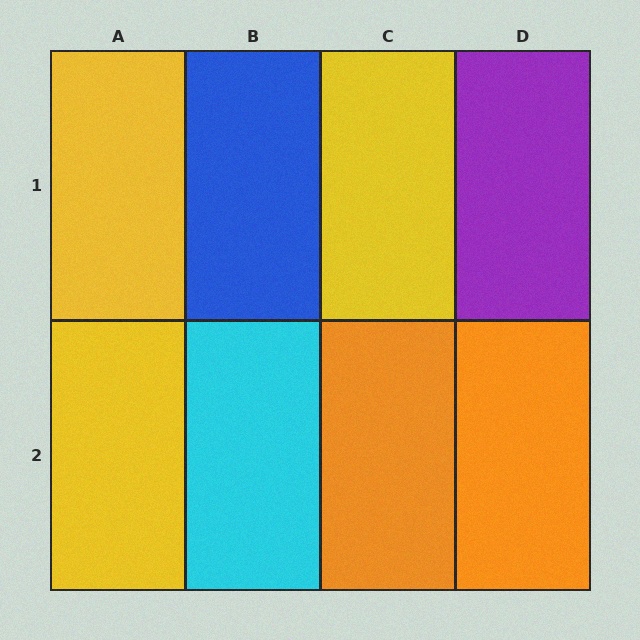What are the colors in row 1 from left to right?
Yellow, blue, yellow, purple.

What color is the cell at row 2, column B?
Cyan.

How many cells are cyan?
1 cell is cyan.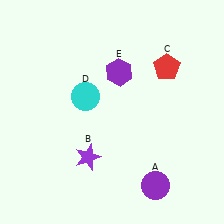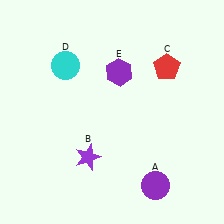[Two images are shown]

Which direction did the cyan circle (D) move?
The cyan circle (D) moved up.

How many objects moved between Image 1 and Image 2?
1 object moved between the two images.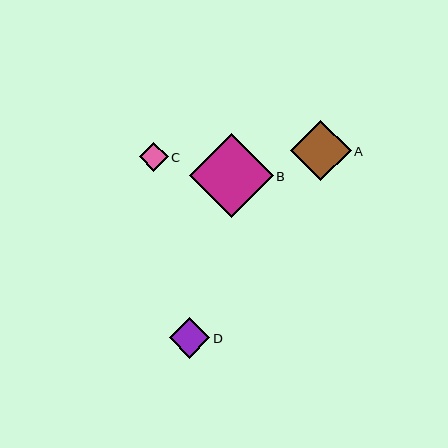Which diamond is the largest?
Diamond B is the largest with a size of approximately 84 pixels.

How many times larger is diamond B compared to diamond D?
Diamond B is approximately 2.1 times the size of diamond D.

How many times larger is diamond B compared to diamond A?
Diamond B is approximately 1.4 times the size of diamond A.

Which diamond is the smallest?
Diamond C is the smallest with a size of approximately 29 pixels.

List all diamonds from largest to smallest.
From largest to smallest: B, A, D, C.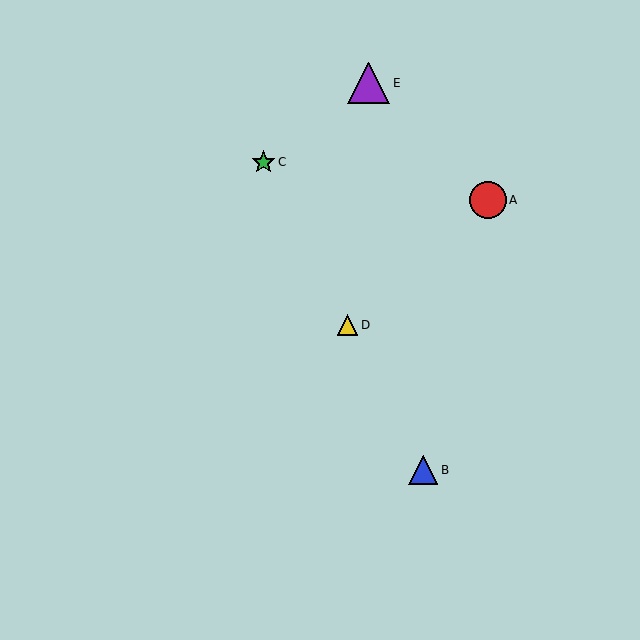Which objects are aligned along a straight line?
Objects B, C, D are aligned along a straight line.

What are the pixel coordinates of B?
Object B is at (423, 470).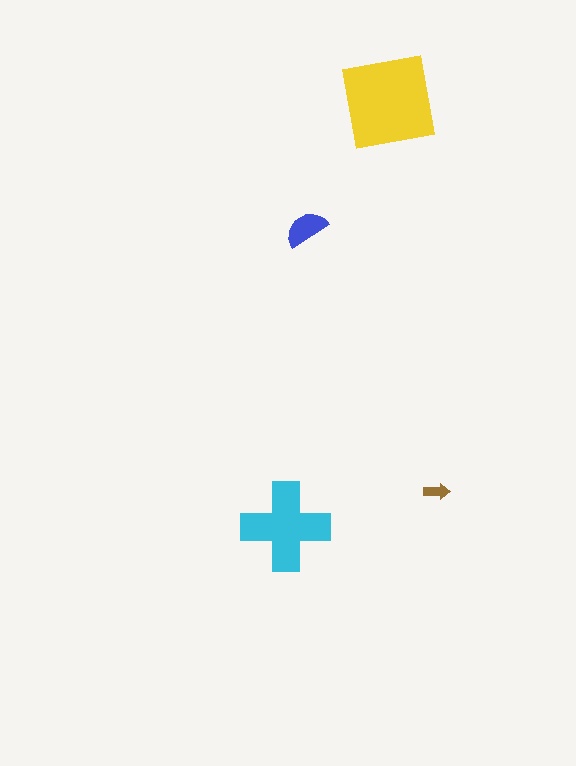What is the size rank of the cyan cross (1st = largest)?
2nd.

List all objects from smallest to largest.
The brown arrow, the blue semicircle, the cyan cross, the yellow square.